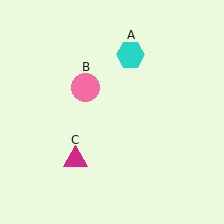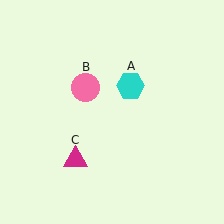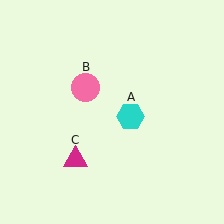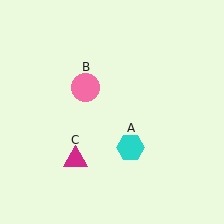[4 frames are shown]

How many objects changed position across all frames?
1 object changed position: cyan hexagon (object A).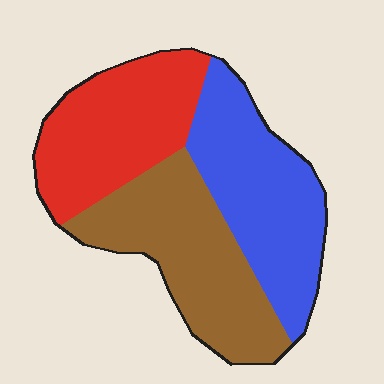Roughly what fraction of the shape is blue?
Blue covers around 35% of the shape.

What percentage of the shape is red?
Red takes up between a sixth and a third of the shape.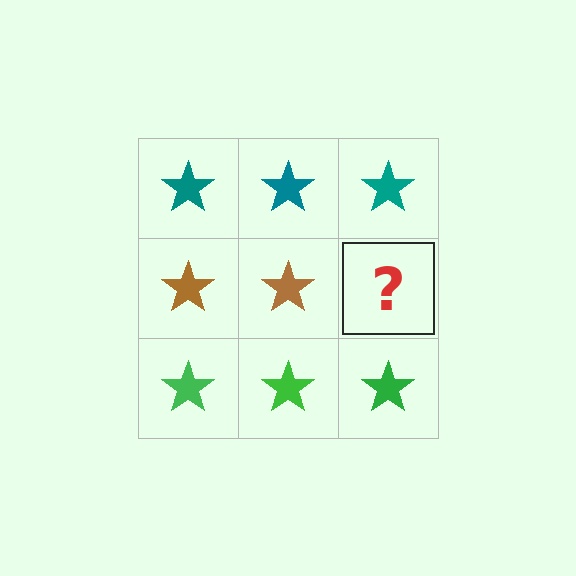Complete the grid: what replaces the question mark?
The question mark should be replaced with a brown star.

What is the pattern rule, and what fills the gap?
The rule is that each row has a consistent color. The gap should be filled with a brown star.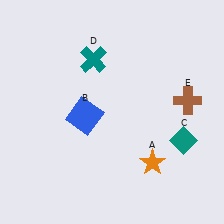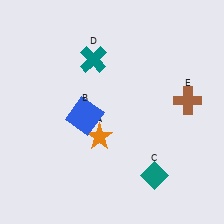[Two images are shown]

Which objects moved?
The objects that moved are: the orange star (A), the teal diamond (C).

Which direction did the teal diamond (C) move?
The teal diamond (C) moved down.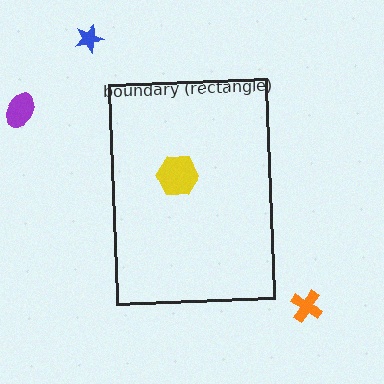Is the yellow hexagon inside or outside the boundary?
Inside.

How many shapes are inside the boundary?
1 inside, 3 outside.